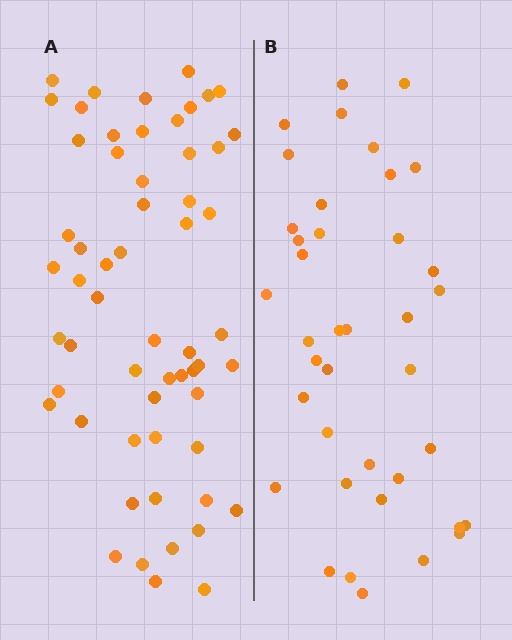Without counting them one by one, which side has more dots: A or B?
Region A (the left region) has more dots.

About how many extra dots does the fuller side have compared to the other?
Region A has approximately 20 more dots than region B.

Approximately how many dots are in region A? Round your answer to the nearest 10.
About 60 dots. (The exact count is 58, which rounds to 60.)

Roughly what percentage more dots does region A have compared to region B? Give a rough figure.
About 50% more.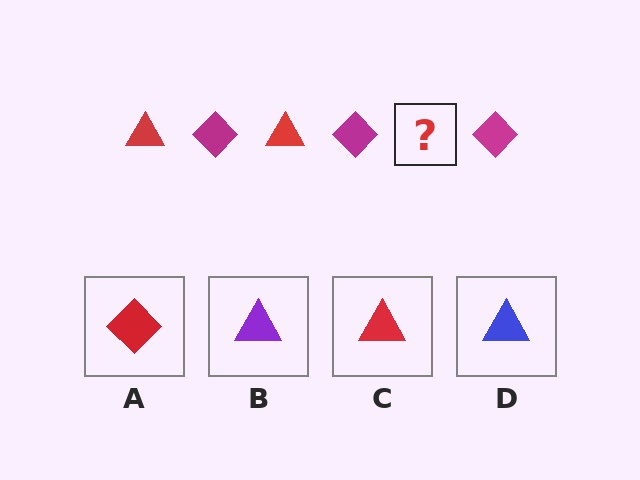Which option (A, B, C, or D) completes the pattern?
C.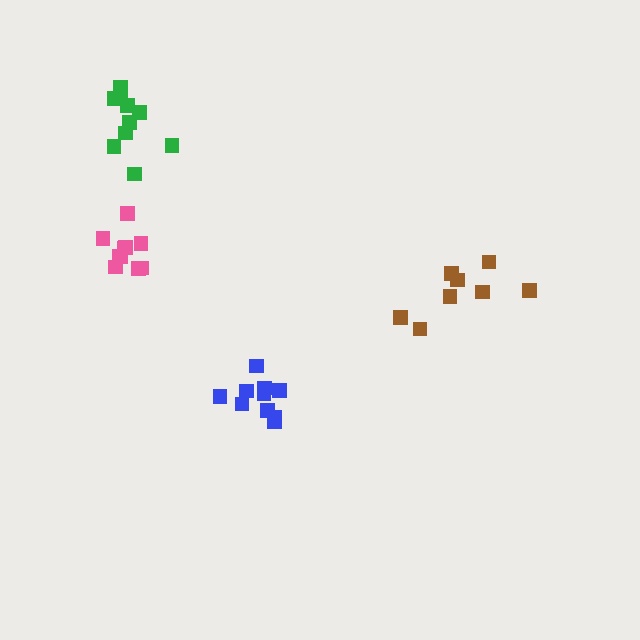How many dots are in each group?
Group 1: 8 dots, Group 2: 10 dots, Group 3: 10 dots, Group 4: 10 dots (38 total).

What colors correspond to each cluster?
The clusters are colored: brown, pink, blue, green.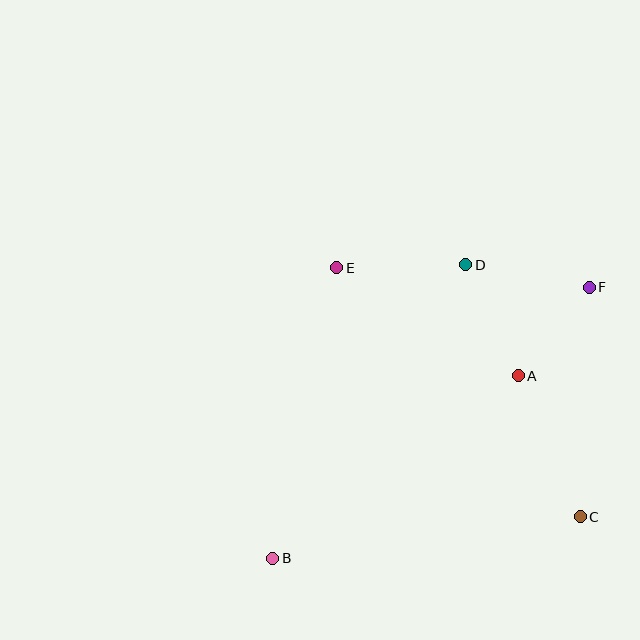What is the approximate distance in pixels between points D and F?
The distance between D and F is approximately 126 pixels.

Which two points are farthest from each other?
Points B and F are farthest from each other.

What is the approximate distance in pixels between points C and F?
The distance between C and F is approximately 230 pixels.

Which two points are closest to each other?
Points A and F are closest to each other.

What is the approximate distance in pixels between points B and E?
The distance between B and E is approximately 298 pixels.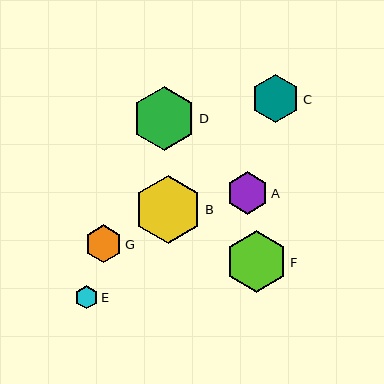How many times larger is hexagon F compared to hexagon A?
Hexagon F is approximately 1.5 times the size of hexagon A.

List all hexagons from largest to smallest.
From largest to smallest: B, D, F, C, A, G, E.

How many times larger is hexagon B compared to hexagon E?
Hexagon B is approximately 2.9 times the size of hexagon E.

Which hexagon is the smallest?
Hexagon E is the smallest with a size of approximately 23 pixels.